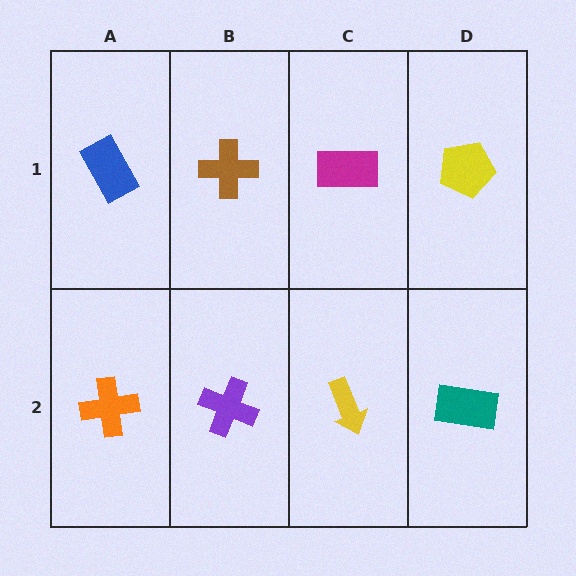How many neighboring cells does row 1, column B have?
3.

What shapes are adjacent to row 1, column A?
An orange cross (row 2, column A), a brown cross (row 1, column B).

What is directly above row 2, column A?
A blue rectangle.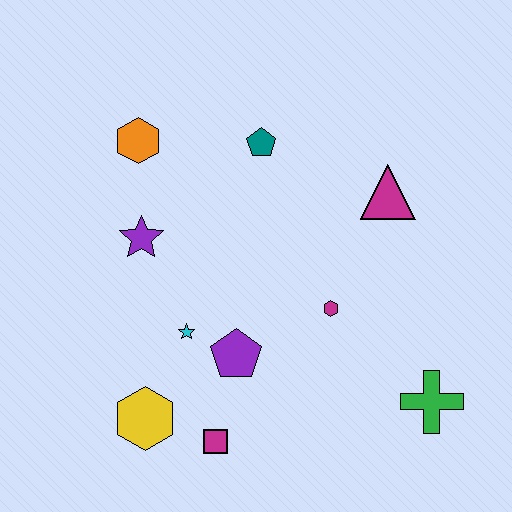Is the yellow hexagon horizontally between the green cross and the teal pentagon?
No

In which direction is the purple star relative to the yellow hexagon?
The purple star is above the yellow hexagon.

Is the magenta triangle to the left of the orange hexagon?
No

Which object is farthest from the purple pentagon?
The orange hexagon is farthest from the purple pentagon.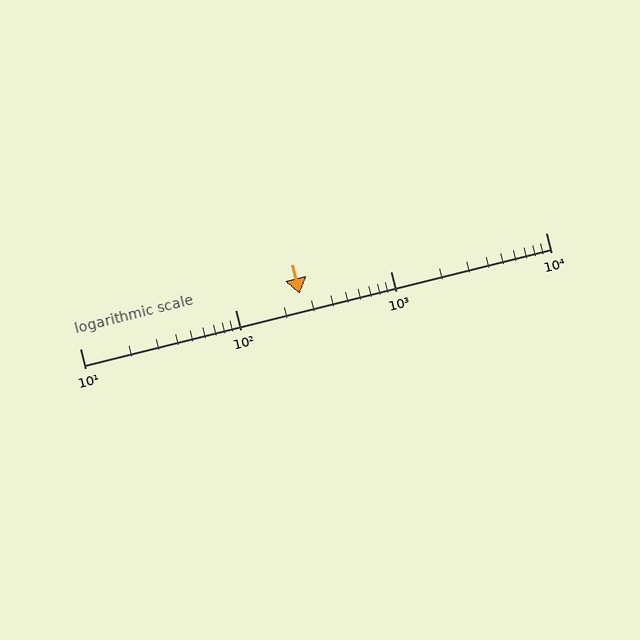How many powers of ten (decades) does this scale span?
The scale spans 3 decades, from 10 to 10000.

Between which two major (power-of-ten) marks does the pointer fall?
The pointer is between 100 and 1000.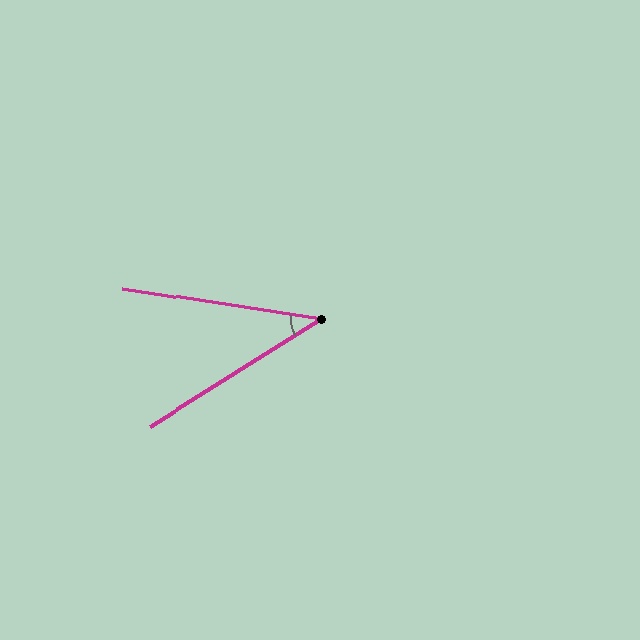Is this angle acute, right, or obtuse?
It is acute.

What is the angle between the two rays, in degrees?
Approximately 41 degrees.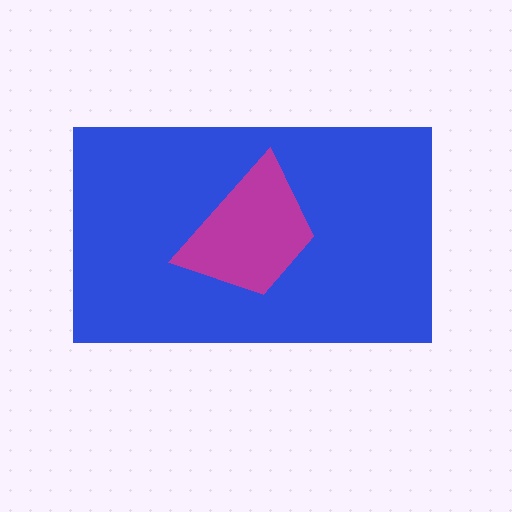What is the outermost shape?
The blue rectangle.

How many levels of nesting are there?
2.